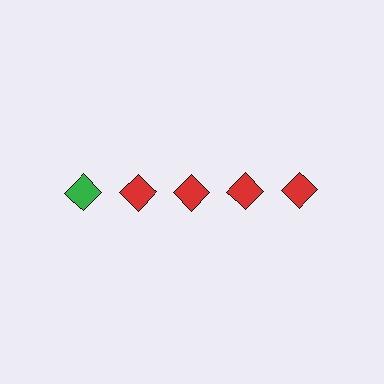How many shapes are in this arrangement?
There are 5 shapes arranged in a grid pattern.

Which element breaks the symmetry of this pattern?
The green diamond in the top row, leftmost column breaks the symmetry. All other shapes are red diamonds.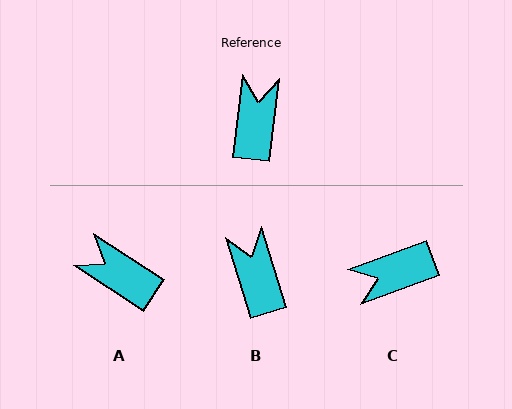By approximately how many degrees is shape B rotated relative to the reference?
Approximately 24 degrees counter-clockwise.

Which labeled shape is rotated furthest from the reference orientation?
C, about 117 degrees away.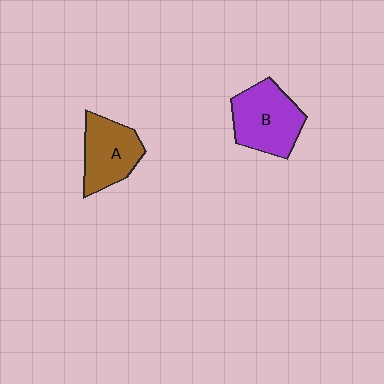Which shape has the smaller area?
Shape A (brown).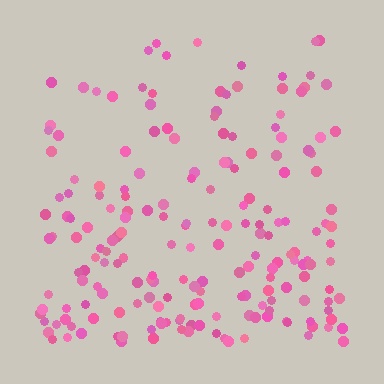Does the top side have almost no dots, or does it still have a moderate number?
Still a moderate number, just noticeably fewer than the bottom.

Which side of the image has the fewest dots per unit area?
The top.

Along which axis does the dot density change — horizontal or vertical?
Vertical.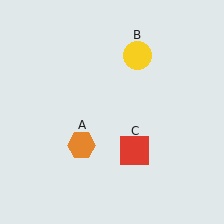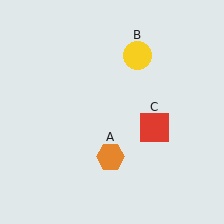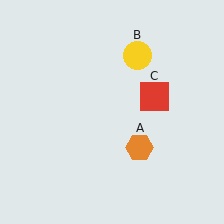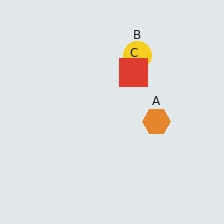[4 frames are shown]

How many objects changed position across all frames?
2 objects changed position: orange hexagon (object A), red square (object C).